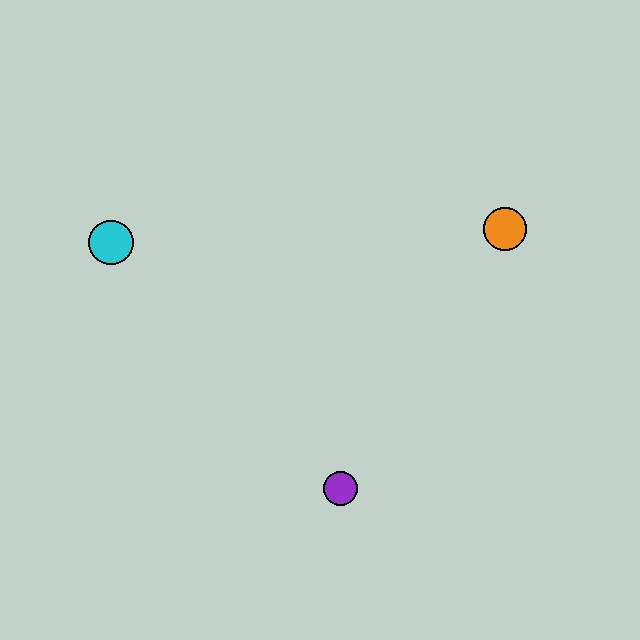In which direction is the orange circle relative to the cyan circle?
The orange circle is to the right of the cyan circle.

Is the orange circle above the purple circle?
Yes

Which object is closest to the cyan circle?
The purple circle is closest to the cyan circle.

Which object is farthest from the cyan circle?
The orange circle is farthest from the cyan circle.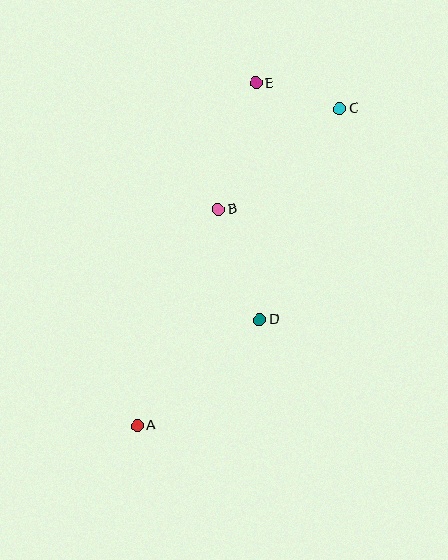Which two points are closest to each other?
Points C and E are closest to each other.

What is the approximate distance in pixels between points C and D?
The distance between C and D is approximately 226 pixels.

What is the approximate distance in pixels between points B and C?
The distance between B and C is approximately 158 pixels.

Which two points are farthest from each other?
Points A and C are farthest from each other.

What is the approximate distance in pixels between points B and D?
The distance between B and D is approximately 117 pixels.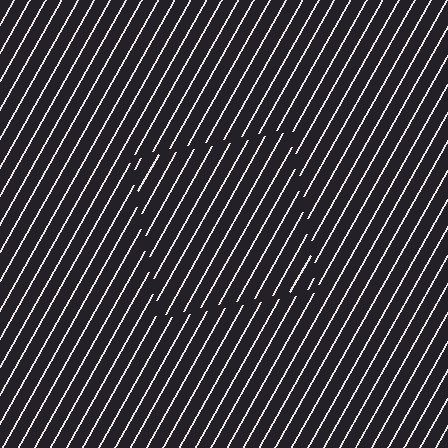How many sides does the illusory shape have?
4 sides — the line-ends trace a square.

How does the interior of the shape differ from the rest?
The interior of the shape contains the same grating, shifted by half a period — the contour is defined by the phase discontinuity where line-ends from the inner and outer gratings abut.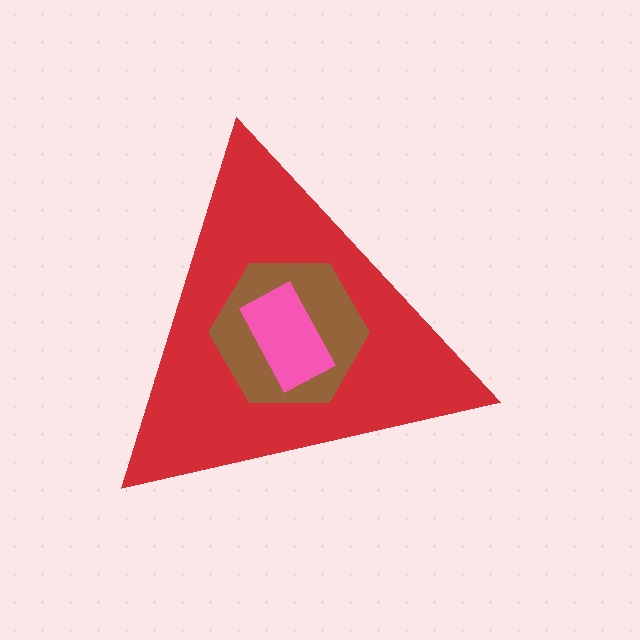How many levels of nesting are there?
3.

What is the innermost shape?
The pink rectangle.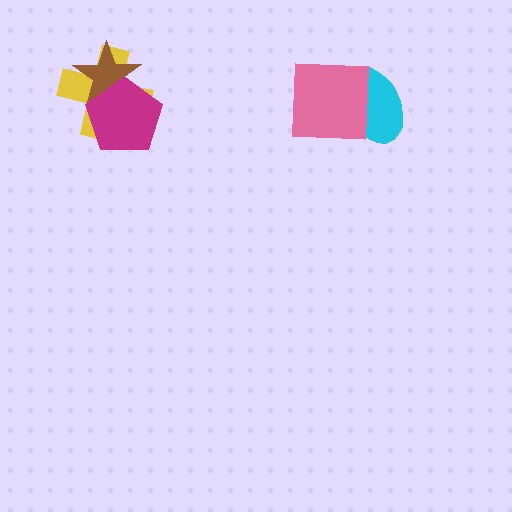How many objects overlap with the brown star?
2 objects overlap with the brown star.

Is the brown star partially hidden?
Yes, it is partially covered by another shape.